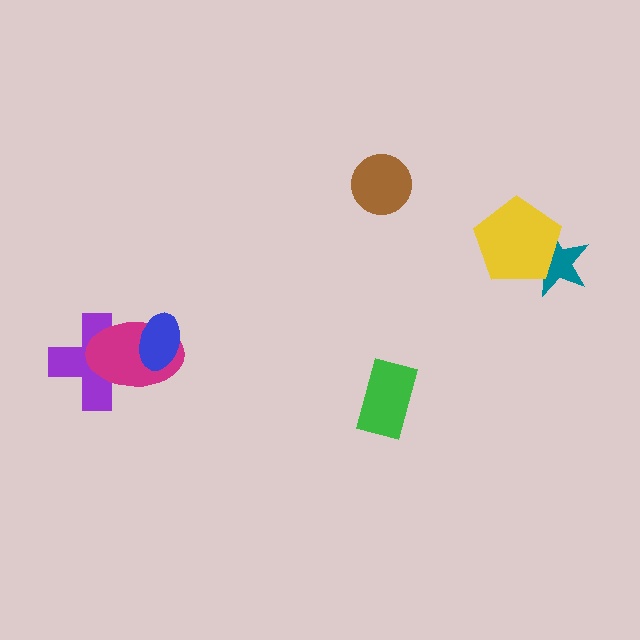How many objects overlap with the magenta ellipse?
2 objects overlap with the magenta ellipse.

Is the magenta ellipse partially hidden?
Yes, it is partially covered by another shape.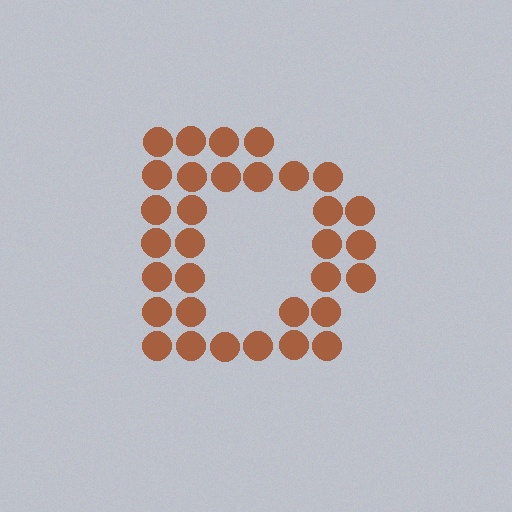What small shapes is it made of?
It is made of small circles.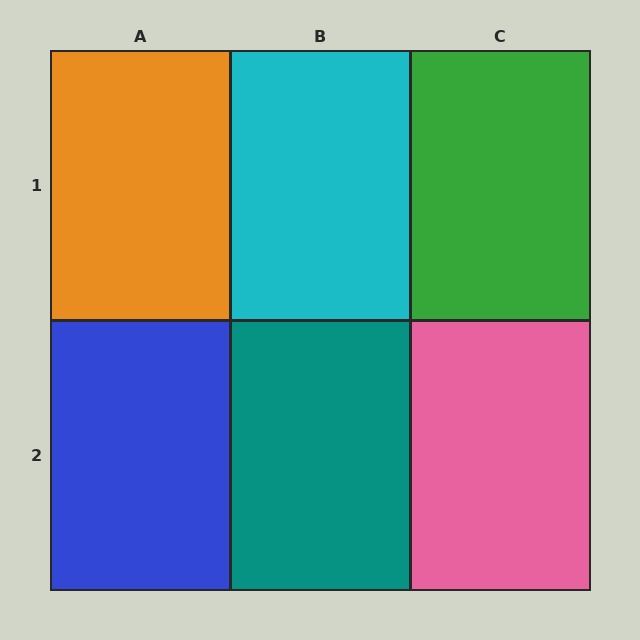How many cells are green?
1 cell is green.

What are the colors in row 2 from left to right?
Blue, teal, pink.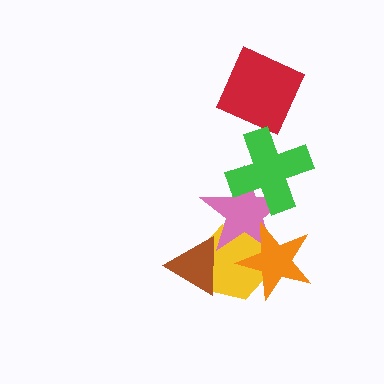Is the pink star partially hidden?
Yes, it is partially covered by another shape.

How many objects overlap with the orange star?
2 objects overlap with the orange star.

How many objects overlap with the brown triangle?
2 objects overlap with the brown triangle.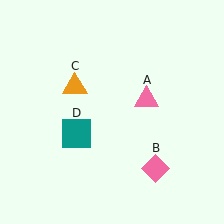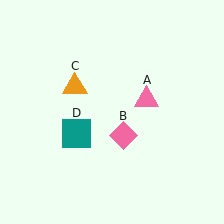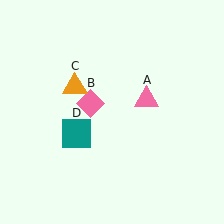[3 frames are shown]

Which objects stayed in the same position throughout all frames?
Pink triangle (object A) and orange triangle (object C) and teal square (object D) remained stationary.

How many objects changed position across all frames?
1 object changed position: pink diamond (object B).